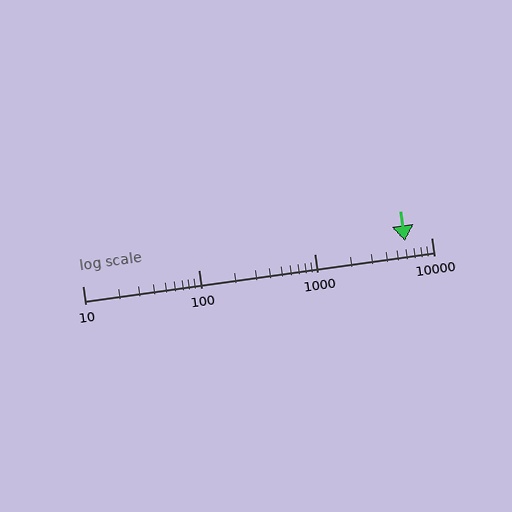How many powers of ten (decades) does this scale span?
The scale spans 3 decades, from 10 to 10000.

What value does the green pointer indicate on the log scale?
The pointer indicates approximately 5900.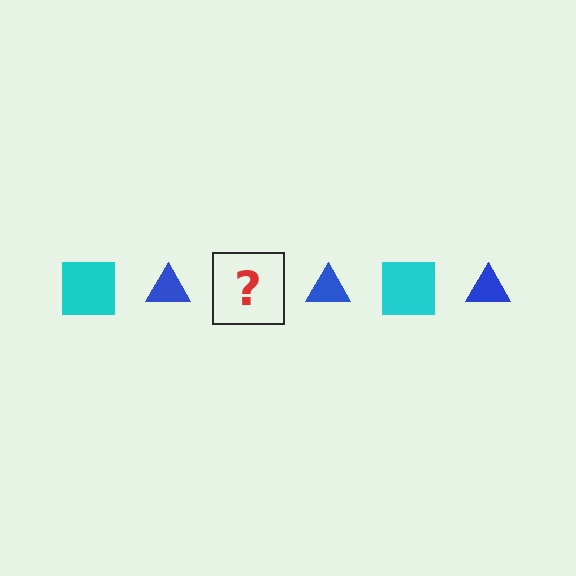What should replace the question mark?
The question mark should be replaced with a cyan square.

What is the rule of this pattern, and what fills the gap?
The rule is that the pattern alternates between cyan square and blue triangle. The gap should be filled with a cyan square.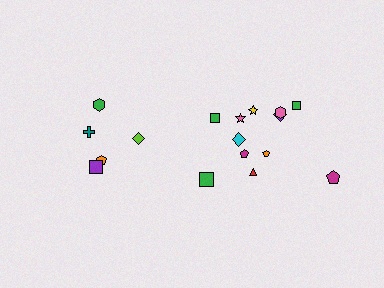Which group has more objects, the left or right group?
The right group.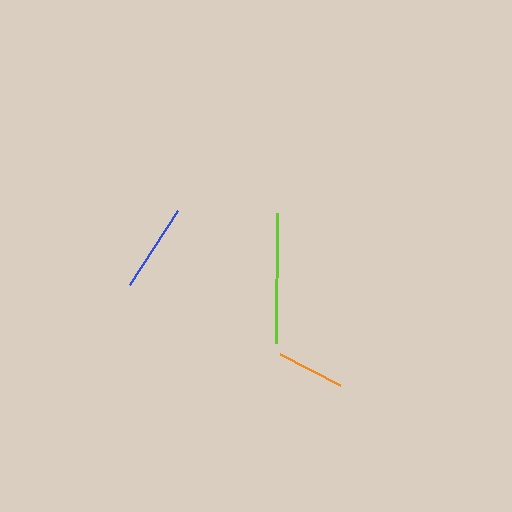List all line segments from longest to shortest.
From longest to shortest: lime, blue, orange.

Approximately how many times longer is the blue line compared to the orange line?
The blue line is approximately 1.3 times the length of the orange line.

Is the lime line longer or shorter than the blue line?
The lime line is longer than the blue line.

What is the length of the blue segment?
The blue segment is approximately 87 pixels long.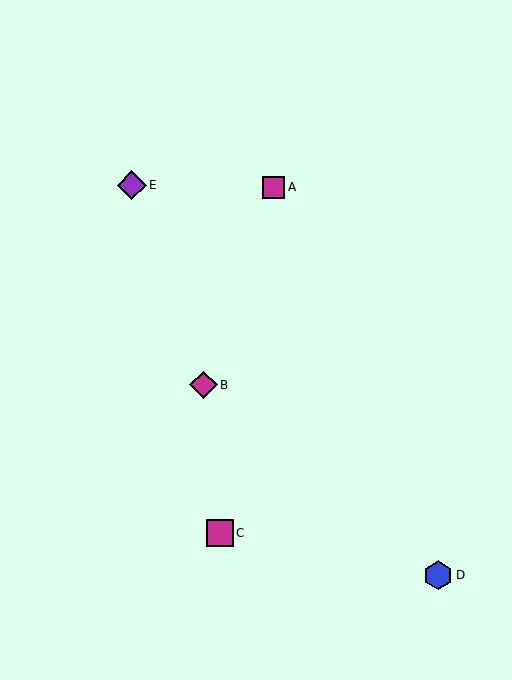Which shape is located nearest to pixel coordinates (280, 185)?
The magenta square (labeled A) at (274, 187) is nearest to that location.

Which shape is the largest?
The blue hexagon (labeled D) is the largest.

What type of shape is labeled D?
Shape D is a blue hexagon.